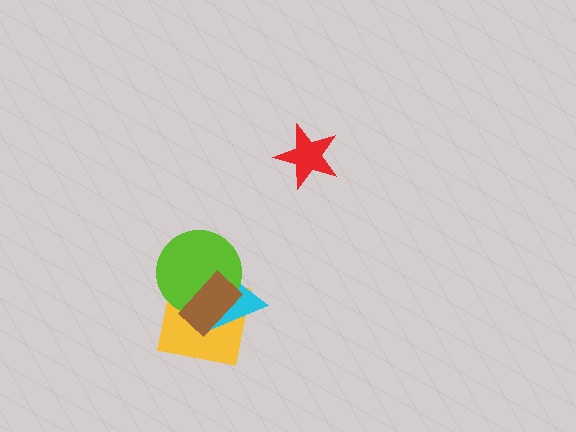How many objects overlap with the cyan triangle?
3 objects overlap with the cyan triangle.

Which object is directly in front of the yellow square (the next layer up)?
The cyan triangle is directly in front of the yellow square.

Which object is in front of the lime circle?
The brown rectangle is in front of the lime circle.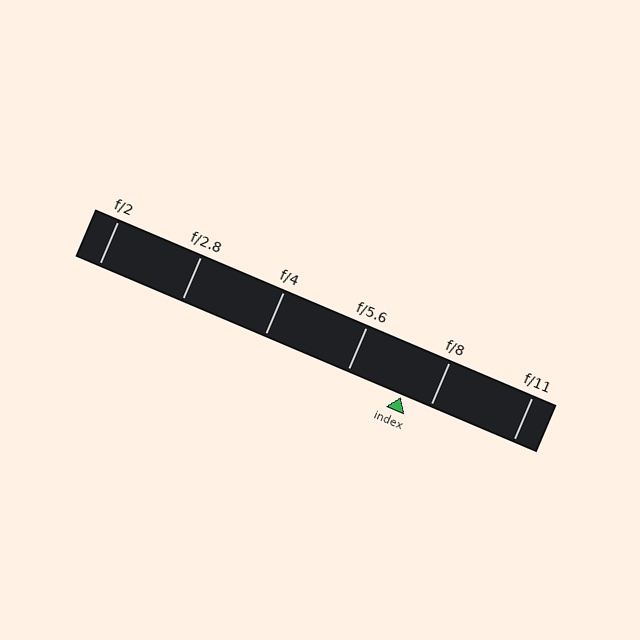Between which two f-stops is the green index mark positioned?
The index mark is between f/5.6 and f/8.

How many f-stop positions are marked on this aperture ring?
There are 6 f-stop positions marked.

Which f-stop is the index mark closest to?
The index mark is closest to f/8.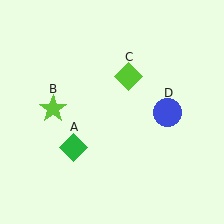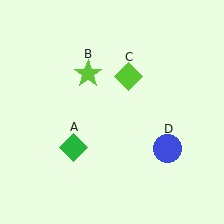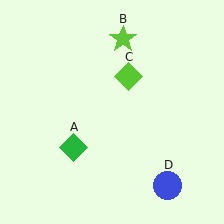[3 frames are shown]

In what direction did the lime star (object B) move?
The lime star (object B) moved up and to the right.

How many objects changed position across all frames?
2 objects changed position: lime star (object B), blue circle (object D).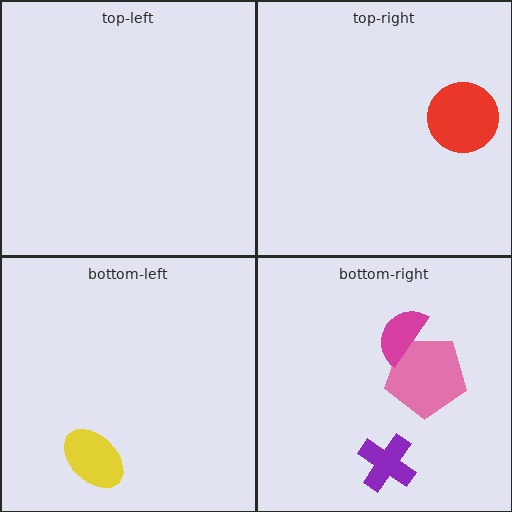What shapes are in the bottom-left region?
The yellow ellipse.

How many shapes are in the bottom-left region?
1.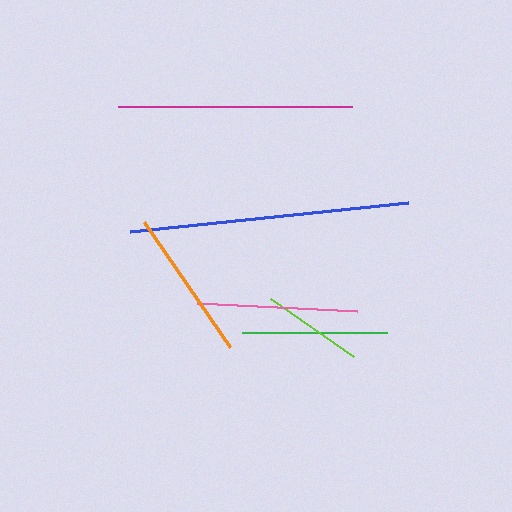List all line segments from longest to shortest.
From longest to shortest: blue, magenta, pink, orange, green, lime.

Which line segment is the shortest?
The lime line is the shortest at approximately 101 pixels.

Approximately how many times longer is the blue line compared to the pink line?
The blue line is approximately 1.7 times the length of the pink line.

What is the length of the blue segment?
The blue segment is approximately 279 pixels long.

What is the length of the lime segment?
The lime segment is approximately 101 pixels long.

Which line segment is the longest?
The blue line is the longest at approximately 279 pixels.